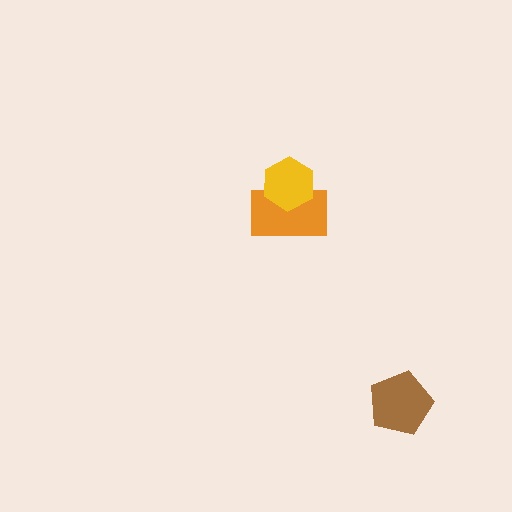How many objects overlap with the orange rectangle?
1 object overlaps with the orange rectangle.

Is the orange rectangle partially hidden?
Yes, it is partially covered by another shape.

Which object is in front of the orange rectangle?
The yellow hexagon is in front of the orange rectangle.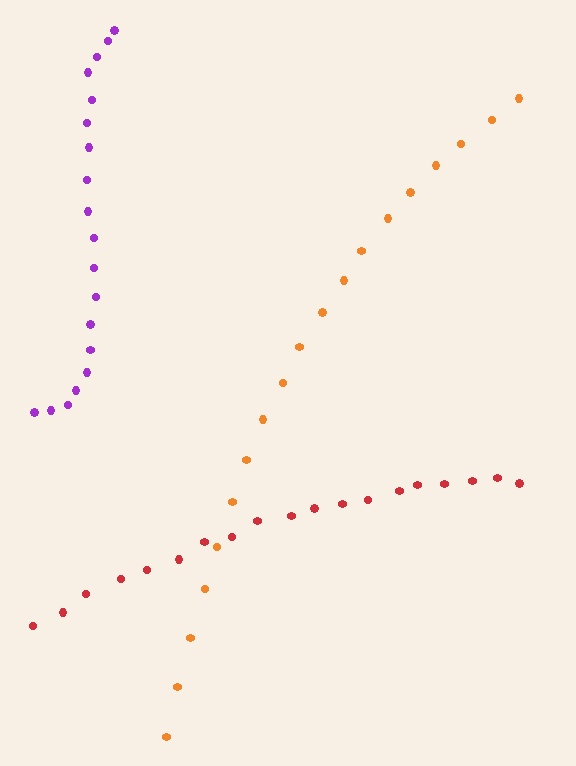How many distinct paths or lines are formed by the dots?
There are 3 distinct paths.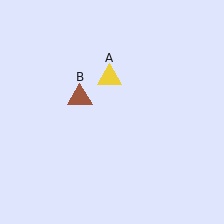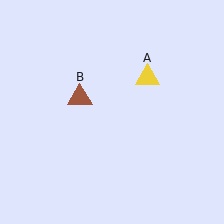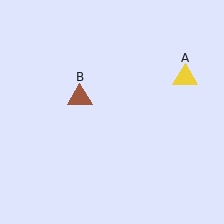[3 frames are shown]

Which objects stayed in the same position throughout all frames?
Brown triangle (object B) remained stationary.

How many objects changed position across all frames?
1 object changed position: yellow triangle (object A).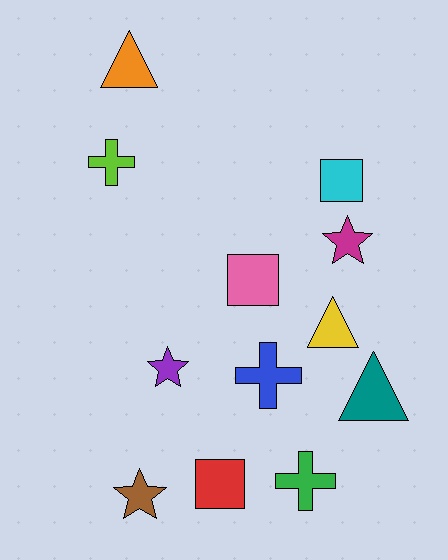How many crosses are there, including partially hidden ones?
There are 3 crosses.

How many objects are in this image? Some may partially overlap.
There are 12 objects.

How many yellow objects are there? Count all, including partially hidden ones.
There is 1 yellow object.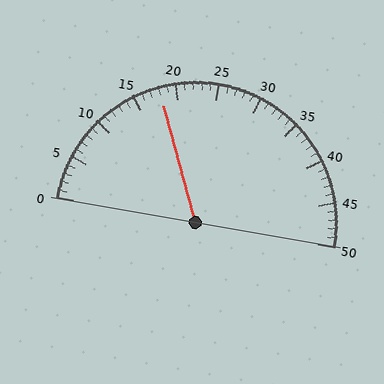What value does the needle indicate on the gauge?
The needle indicates approximately 18.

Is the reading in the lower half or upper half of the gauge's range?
The reading is in the lower half of the range (0 to 50).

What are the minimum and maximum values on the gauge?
The gauge ranges from 0 to 50.